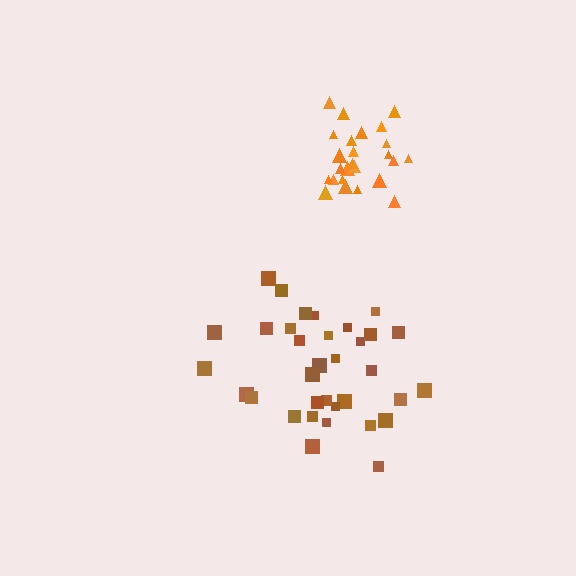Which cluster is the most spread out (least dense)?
Brown.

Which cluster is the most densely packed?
Orange.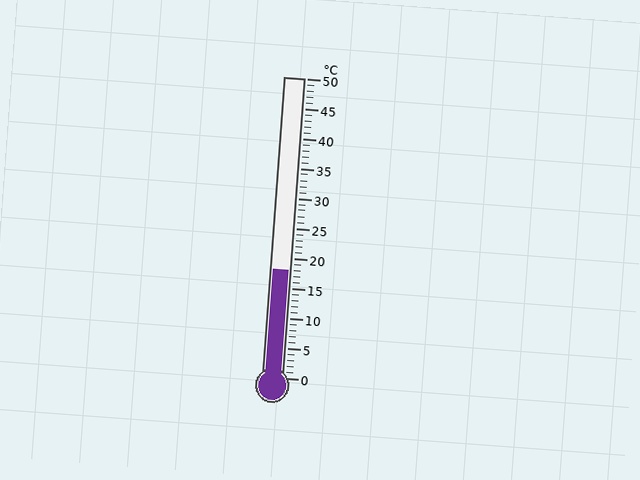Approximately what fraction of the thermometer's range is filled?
The thermometer is filled to approximately 35% of its range.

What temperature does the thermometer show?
The thermometer shows approximately 18°C.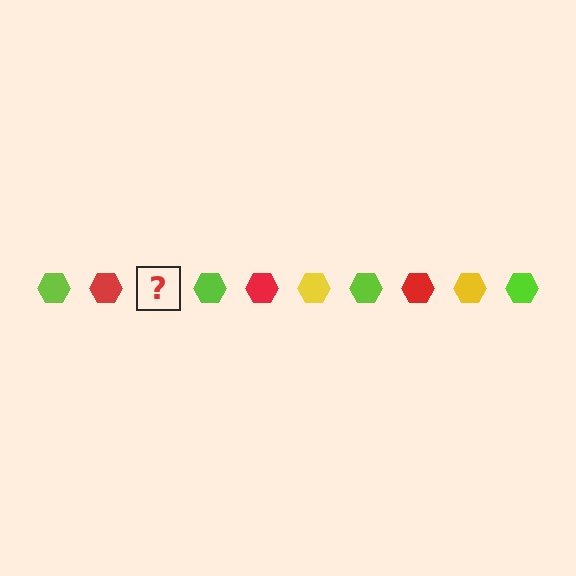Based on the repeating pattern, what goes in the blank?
The blank should be a yellow hexagon.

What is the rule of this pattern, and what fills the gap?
The rule is that the pattern cycles through lime, red, yellow hexagons. The gap should be filled with a yellow hexagon.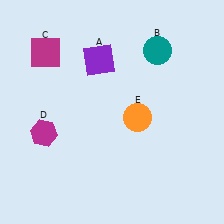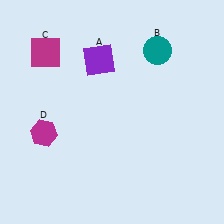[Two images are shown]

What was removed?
The orange circle (E) was removed in Image 2.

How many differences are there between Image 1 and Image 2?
There is 1 difference between the two images.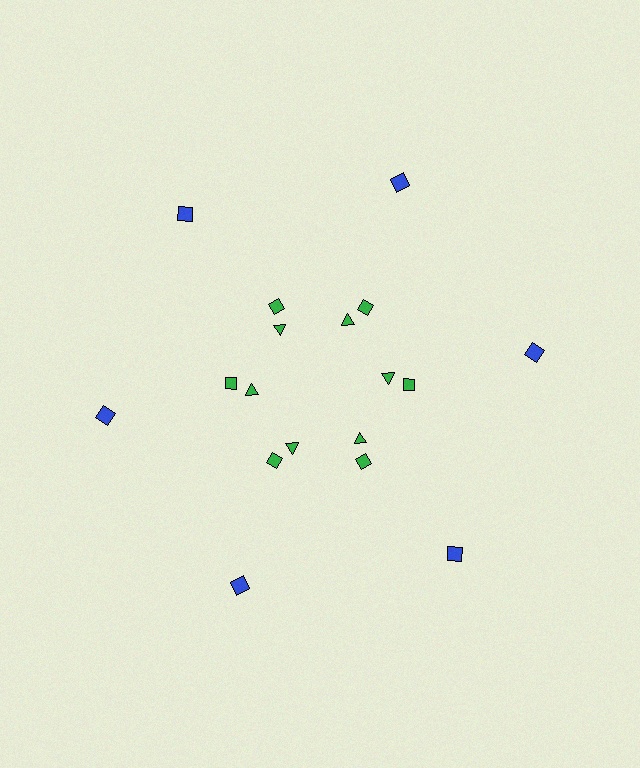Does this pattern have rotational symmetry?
Yes, this pattern has 6-fold rotational symmetry. It looks the same after rotating 60 degrees around the center.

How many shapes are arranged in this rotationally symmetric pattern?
There are 18 shapes, arranged in 6 groups of 3.